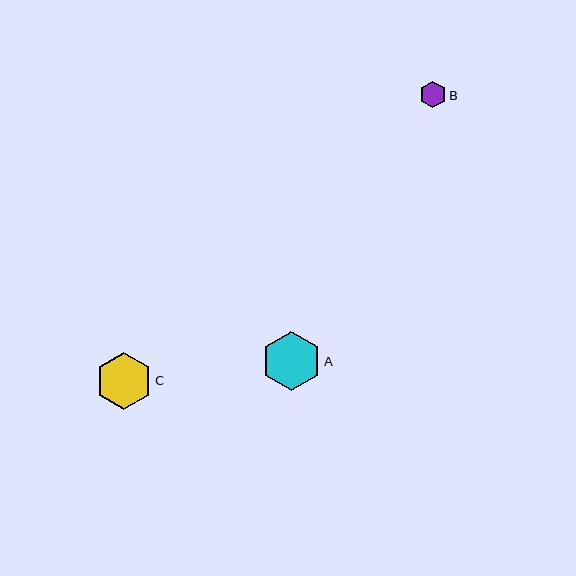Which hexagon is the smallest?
Hexagon B is the smallest with a size of approximately 26 pixels.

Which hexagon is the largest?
Hexagon A is the largest with a size of approximately 60 pixels.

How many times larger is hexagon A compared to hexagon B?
Hexagon A is approximately 2.3 times the size of hexagon B.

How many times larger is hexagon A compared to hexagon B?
Hexagon A is approximately 2.3 times the size of hexagon B.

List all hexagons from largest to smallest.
From largest to smallest: A, C, B.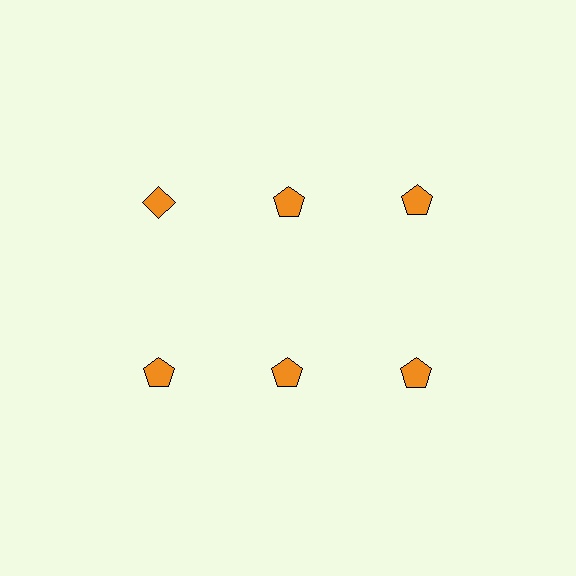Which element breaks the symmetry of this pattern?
The orange diamond in the top row, leftmost column breaks the symmetry. All other shapes are orange pentagons.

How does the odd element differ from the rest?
It has a different shape: diamond instead of pentagon.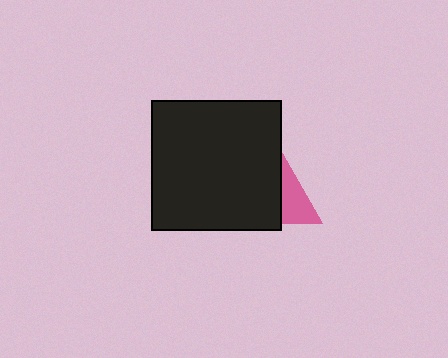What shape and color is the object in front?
The object in front is a black square.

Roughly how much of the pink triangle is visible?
A small part of it is visible (roughly 43%).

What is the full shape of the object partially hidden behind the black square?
The partially hidden object is a pink triangle.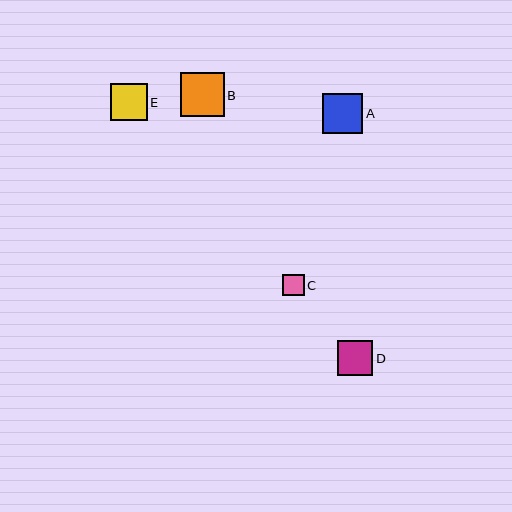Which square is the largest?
Square B is the largest with a size of approximately 44 pixels.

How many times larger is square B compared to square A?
Square B is approximately 1.1 times the size of square A.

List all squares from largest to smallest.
From largest to smallest: B, A, E, D, C.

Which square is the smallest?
Square C is the smallest with a size of approximately 21 pixels.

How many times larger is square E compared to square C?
Square E is approximately 1.7 times the size of square C.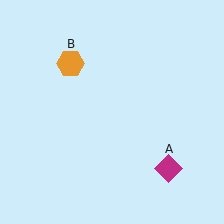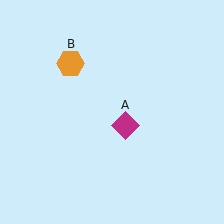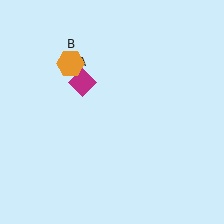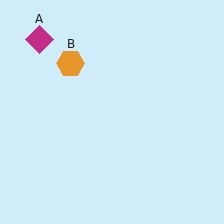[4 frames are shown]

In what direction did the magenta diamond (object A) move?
The magenta diamond (object A) moved up and to the left.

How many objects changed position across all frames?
1 object changed position: magenta diamond (object A).